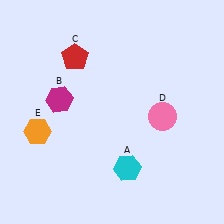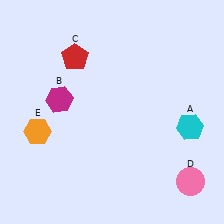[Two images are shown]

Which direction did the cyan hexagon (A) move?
The cyan hexagon (A) moved right.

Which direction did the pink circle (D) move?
The pink circle (D) moved down.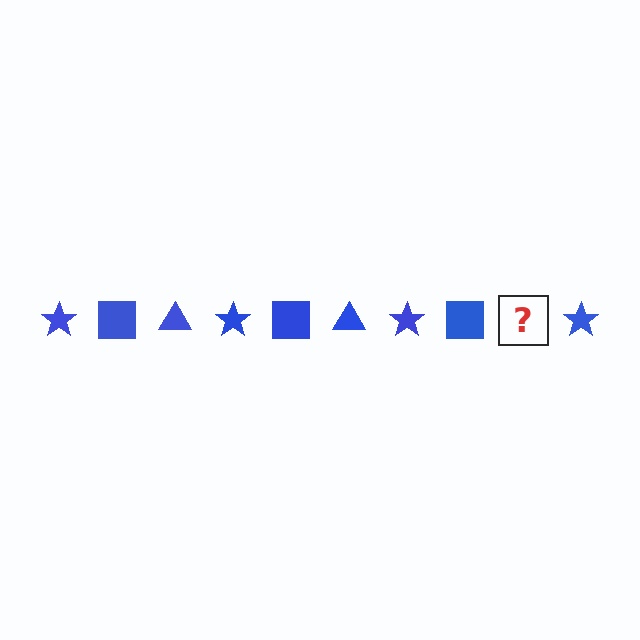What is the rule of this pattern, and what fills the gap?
The rule is that the pattern cycles through star, square, triangle shapes in blue. The gap should be filled with a blue triangle.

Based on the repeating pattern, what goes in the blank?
The blank should be a blue triangle.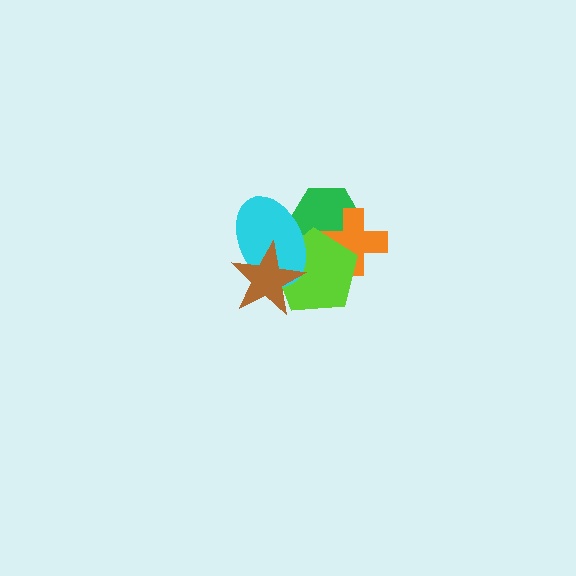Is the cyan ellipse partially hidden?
Yes, it is partially covered by another shape.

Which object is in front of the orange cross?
The lime pentagon is in front of the orange cross.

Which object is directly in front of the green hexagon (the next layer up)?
The orange cross is directly in front of the green hexagon.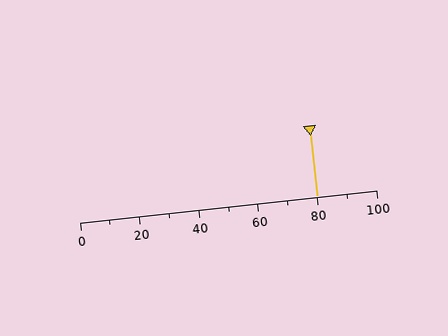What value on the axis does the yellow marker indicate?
The marker indicates approximately 80.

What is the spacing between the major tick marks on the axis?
The major ticks are spaced 20 apart.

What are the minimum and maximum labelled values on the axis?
The axis runs from 0 to 100.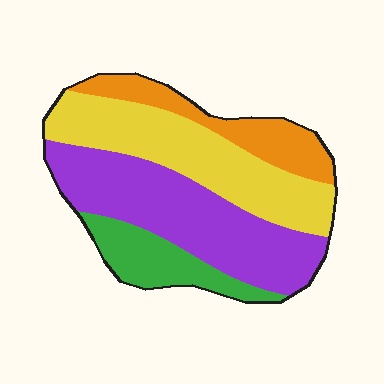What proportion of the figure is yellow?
Yellow takes up about one third (1/3) of the figure.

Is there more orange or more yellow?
Yellow.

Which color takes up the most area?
Purple, at roughly 35%.